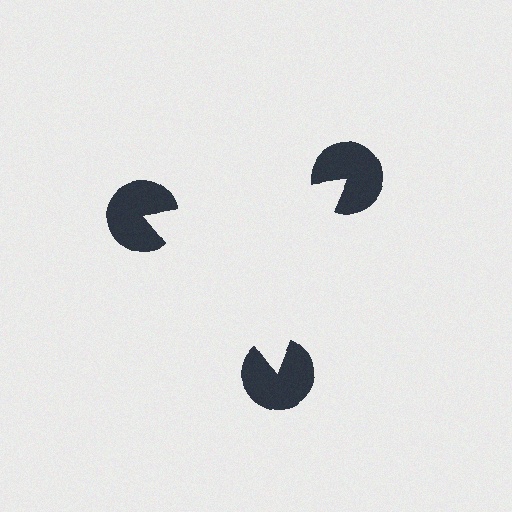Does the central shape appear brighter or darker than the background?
It typically appears slightly brighter than the background, even though no actual brightness change is drawn.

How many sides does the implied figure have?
3 sides.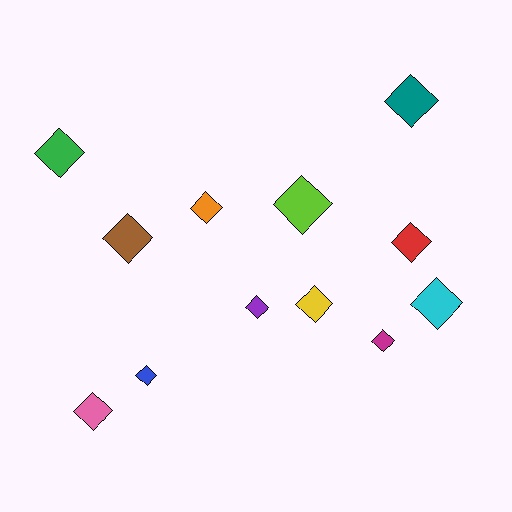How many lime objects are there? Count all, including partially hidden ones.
There is 1 lime object.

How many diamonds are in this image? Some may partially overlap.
There are 12 diamonds.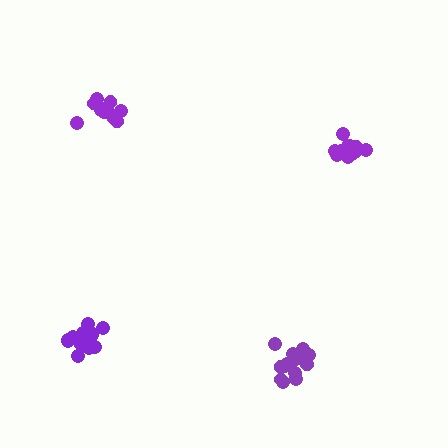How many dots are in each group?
Group 1: 15 dots, Group 2: 15 dots, Group 3: 12 dots, Group 4: 13 dots (55 total).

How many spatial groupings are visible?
There are 4 spatial groupings.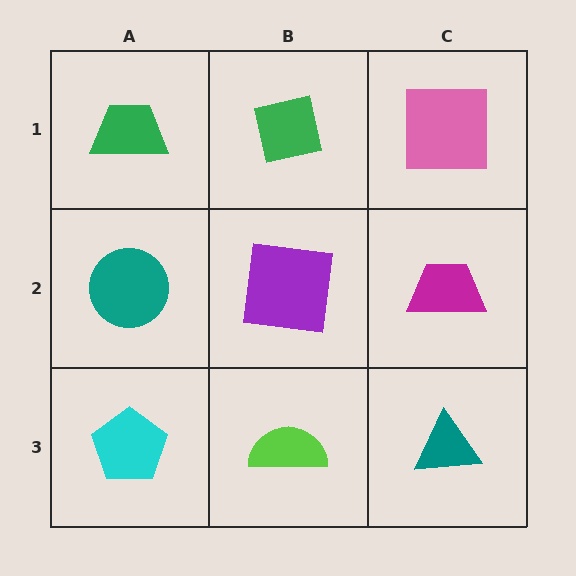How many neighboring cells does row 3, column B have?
3.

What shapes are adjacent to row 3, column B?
A purple square (row 2, column B), a cyan pentagon (row 3, column A), a teal triangle (row 3, column C).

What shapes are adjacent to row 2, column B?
A green square (row 1, column B), a lime semicircle (row 3, column B), a teal circle (row 2, column A), a magenta trapezoid (row 2, column C).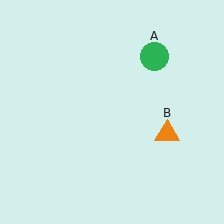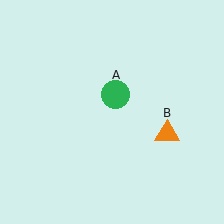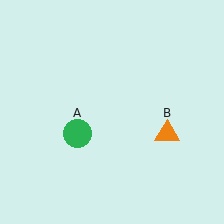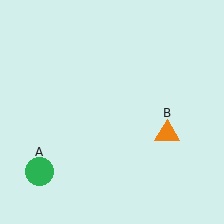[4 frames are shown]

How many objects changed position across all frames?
1 object changed position: green circle (object A).